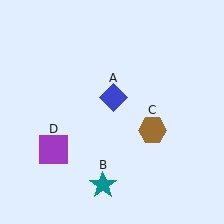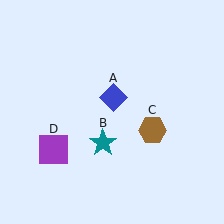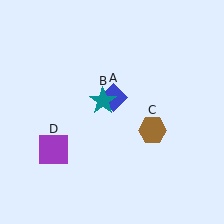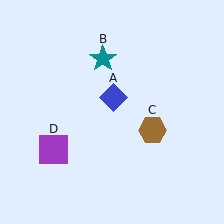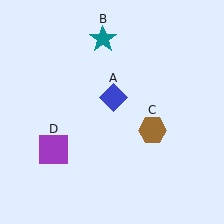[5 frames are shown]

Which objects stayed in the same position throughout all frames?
Blue diamond (object A) and brown hexagon (object C) and purple square (object D) remained stationary.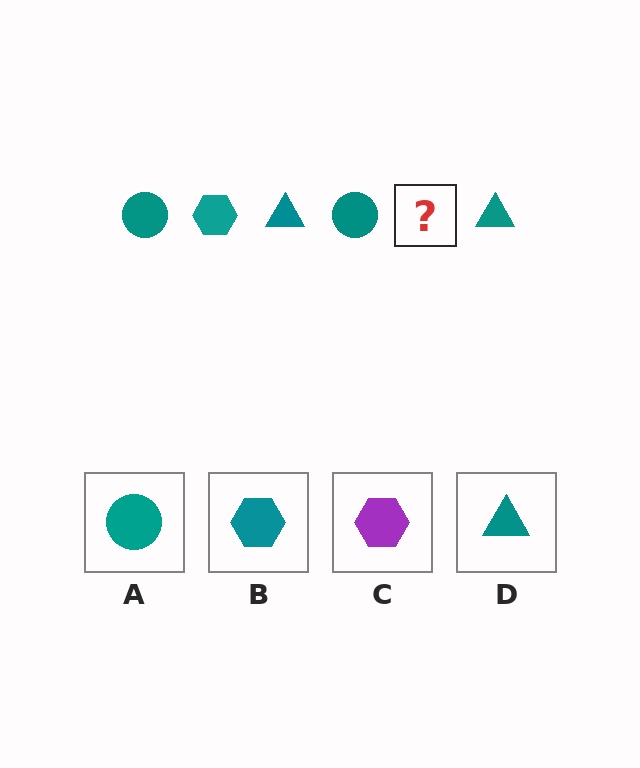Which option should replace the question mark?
Option B.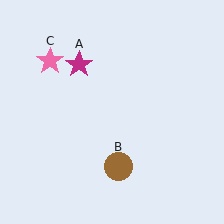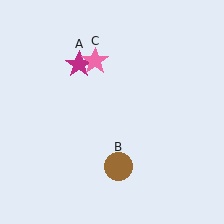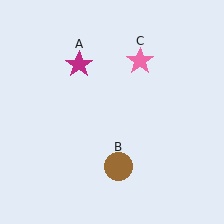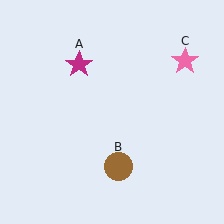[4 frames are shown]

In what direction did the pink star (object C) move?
The pink star (object C) moved right.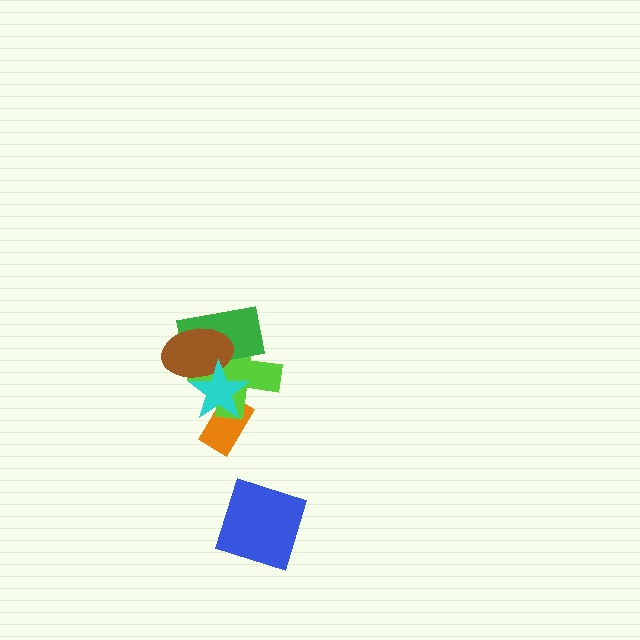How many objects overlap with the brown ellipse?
3 objects overlap with the brown ellipse.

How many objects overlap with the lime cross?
4 objects overlap with the lime cross.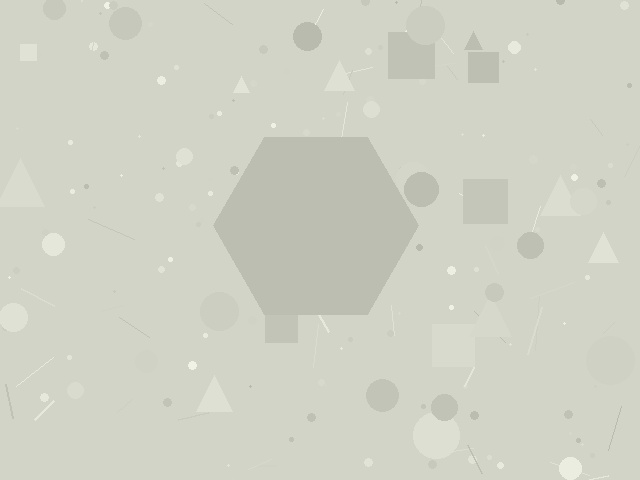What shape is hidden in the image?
A hexagon is hidden in the image.